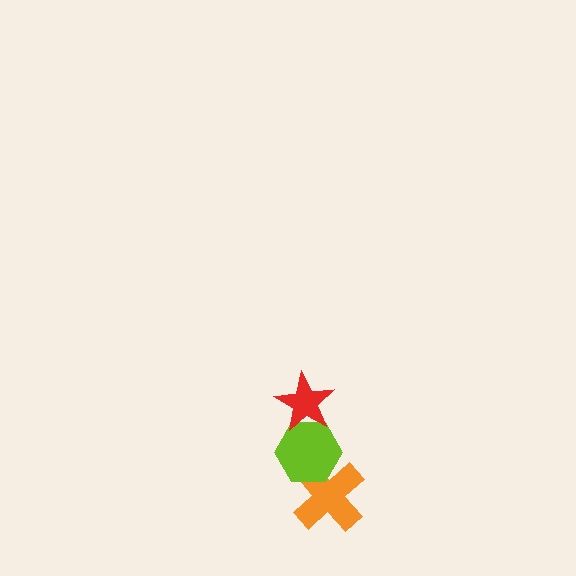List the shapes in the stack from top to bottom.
From top to bottom: the red star, the lime hexagon, the orange cross.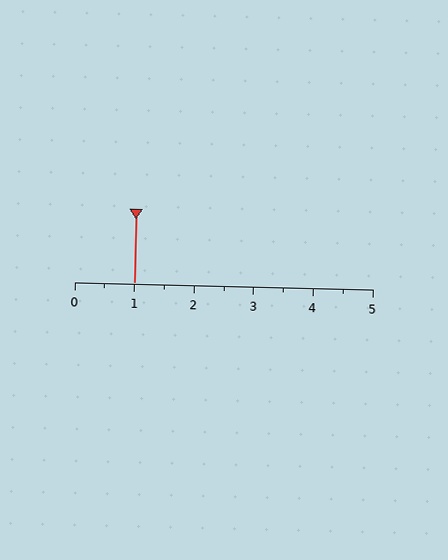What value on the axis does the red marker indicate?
The marker indicates approximately 1.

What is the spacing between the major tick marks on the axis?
The major ticks are spaced 1 apart.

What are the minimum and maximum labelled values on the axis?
The axis runs from 0 to 5.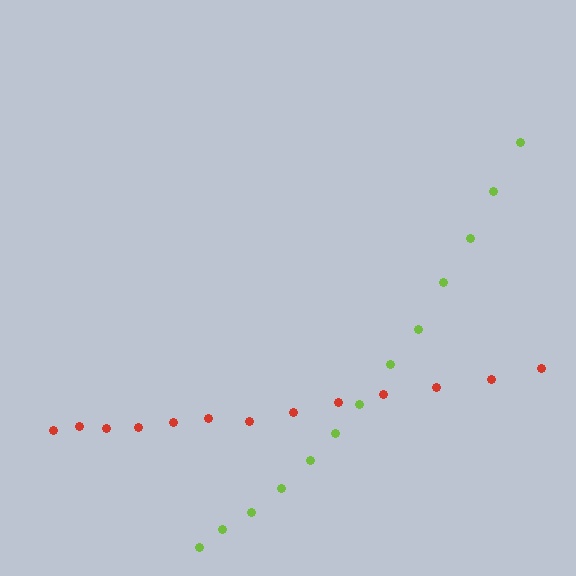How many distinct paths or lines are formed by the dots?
There are 2 distinct paths.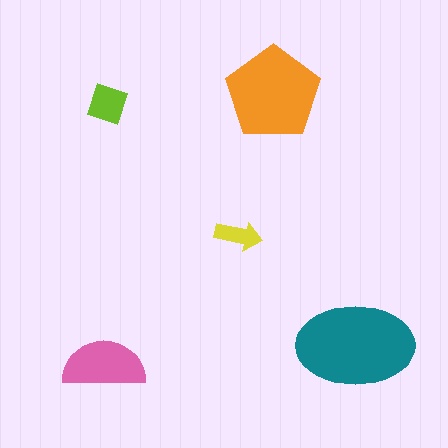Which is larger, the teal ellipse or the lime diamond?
The teal ellipse.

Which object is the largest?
The teal ellipse.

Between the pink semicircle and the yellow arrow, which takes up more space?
The pink semicircle.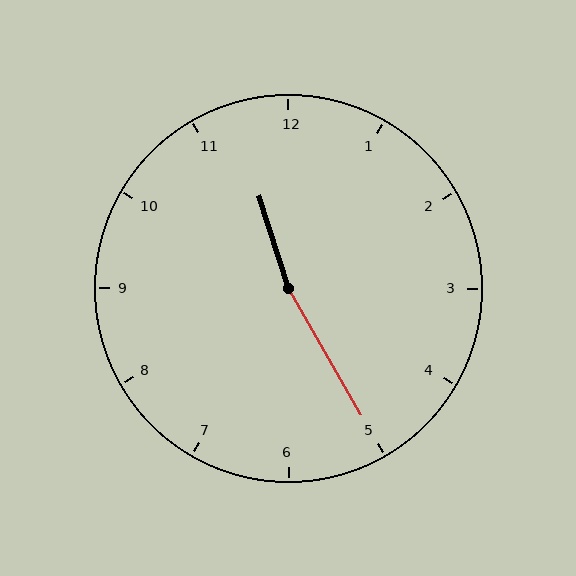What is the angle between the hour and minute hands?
Approximately 168 degrees.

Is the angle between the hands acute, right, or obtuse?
It is obtuse.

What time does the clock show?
11:25.